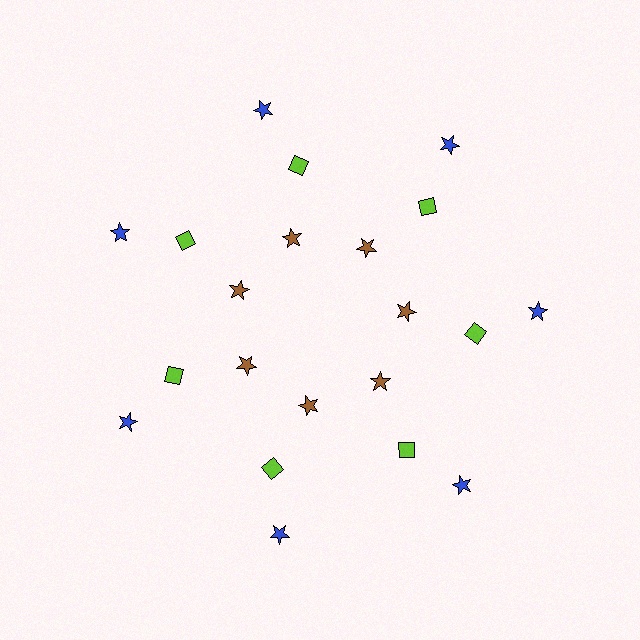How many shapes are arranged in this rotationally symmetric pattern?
There are 21 shapes, arranged in 7 groups of 3.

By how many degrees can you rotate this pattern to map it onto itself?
The pattern maps onto itself every 51 degrees of rotation.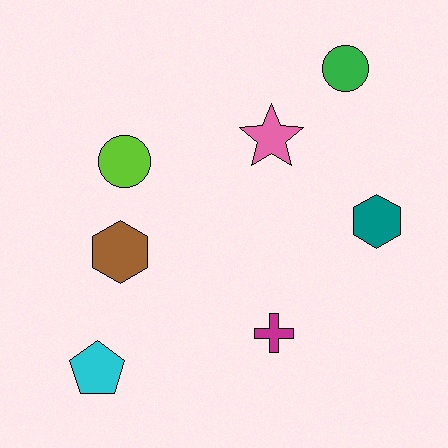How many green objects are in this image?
There is 1 green object.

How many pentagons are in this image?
There is 1 pentagon.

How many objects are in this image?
There are 7 objects.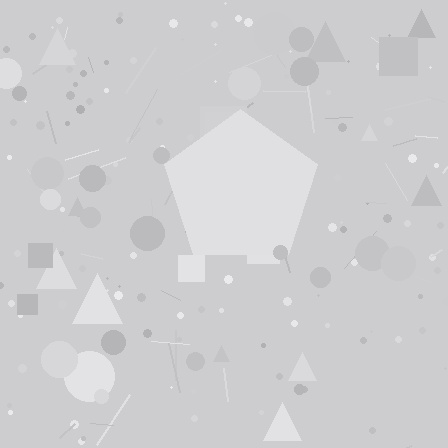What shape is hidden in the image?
A pentagon is hidden in the image.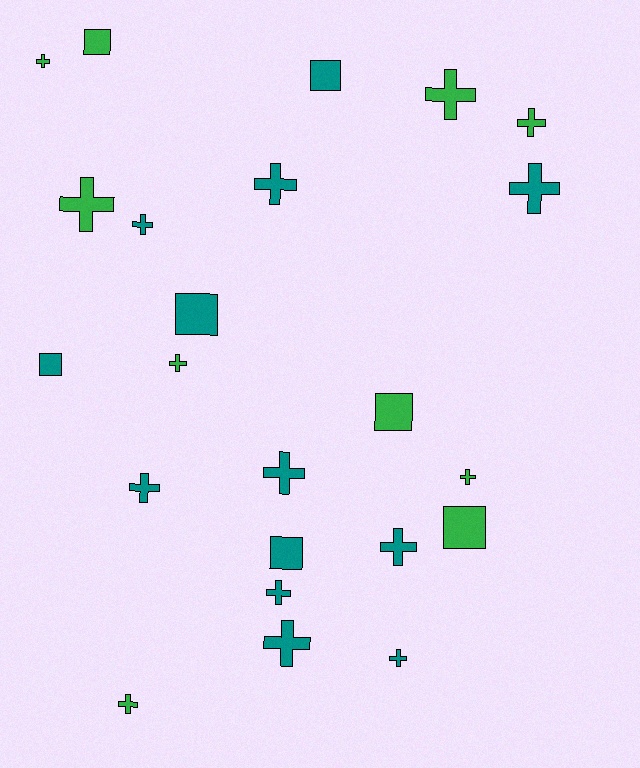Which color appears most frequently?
Teal, with 13 objects.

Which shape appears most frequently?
Cross, with 16 objects.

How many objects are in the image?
There are 23 objects.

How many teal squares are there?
There are 4 teal squares.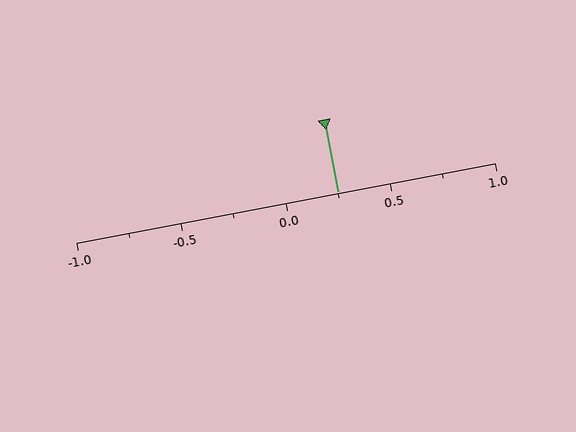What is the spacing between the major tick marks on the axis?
The major ticks are spaced 0.5 apart.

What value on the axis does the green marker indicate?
The marker indicates approximately 0.25.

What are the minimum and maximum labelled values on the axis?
The axis runs from -1.0 to 1.0.